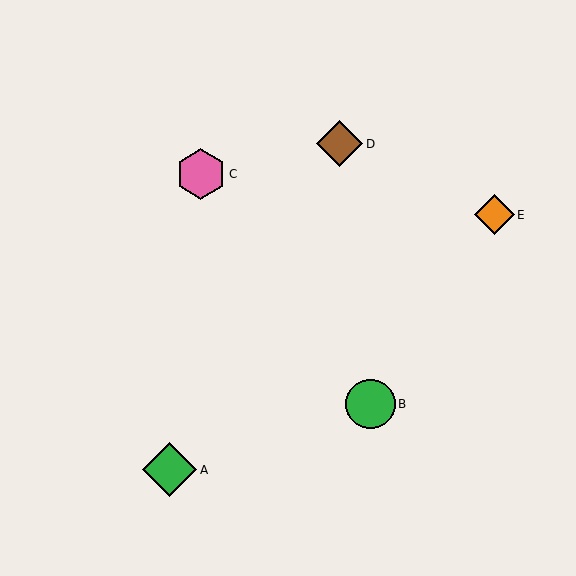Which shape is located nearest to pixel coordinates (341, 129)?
The brown diamond (labeled D) at (340, 144) is nearest to that location.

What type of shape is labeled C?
Shape C is a pink hexagon.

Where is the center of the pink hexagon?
The center of the pink hexagon is at (201, 174).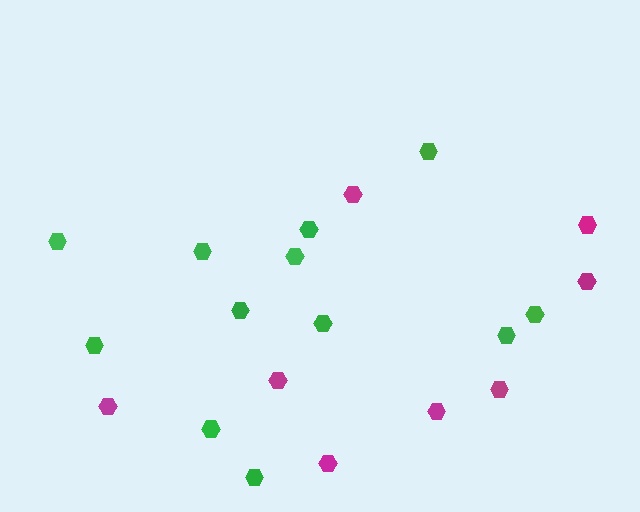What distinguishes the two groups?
There are 2 groups: one group of magenta hexagons (8) and one group of green hexagons (12).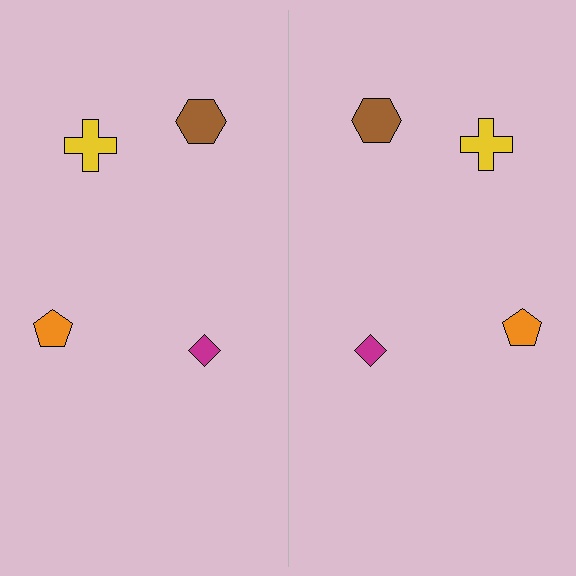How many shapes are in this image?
There are 8 shapes in this image.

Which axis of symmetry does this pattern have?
The pattern has a vertical axis of symmetry running through the center of the image.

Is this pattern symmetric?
Yes, this pattern has bilateral (reflection) symmetry.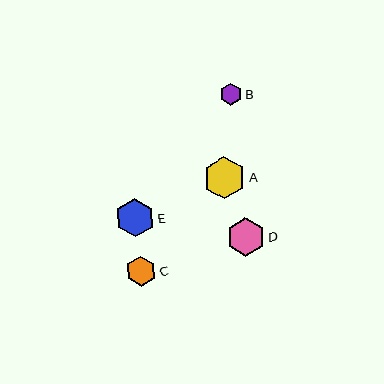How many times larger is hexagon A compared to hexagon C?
Hexagon A is approximately 1.4 times the size of hexagon C.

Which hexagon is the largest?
Hexagon A is the largest with a size of approximately 43 pixels.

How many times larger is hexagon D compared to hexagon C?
Hexagon D is approximately 1.3 times the size of hexagon C.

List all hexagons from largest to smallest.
From largest to smallest: A, E, D, C, B.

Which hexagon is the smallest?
Hexagon B is the smallest with a size of approximately 22 pixels.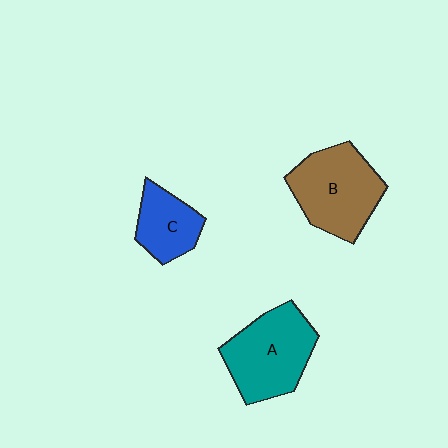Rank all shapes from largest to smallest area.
From largest to smallest: B (brown), A (teal), C (blue).